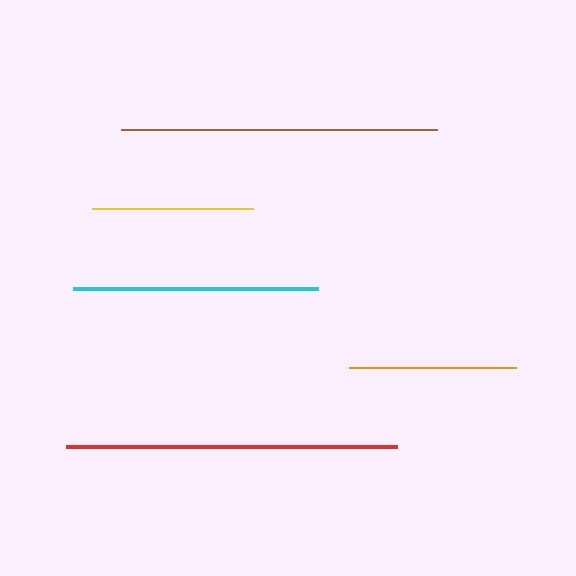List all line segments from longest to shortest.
From longest to shortest: red, brown, cyan, orange, yellow.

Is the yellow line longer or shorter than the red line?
The red line is longer than the yellow line.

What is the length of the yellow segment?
The yellow segment is approximately 161 pixels long.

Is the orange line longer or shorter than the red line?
The red line is longer than the orange line.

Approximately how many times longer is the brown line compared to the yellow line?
The brown line is approximately 2.0 times the length of the yellow line.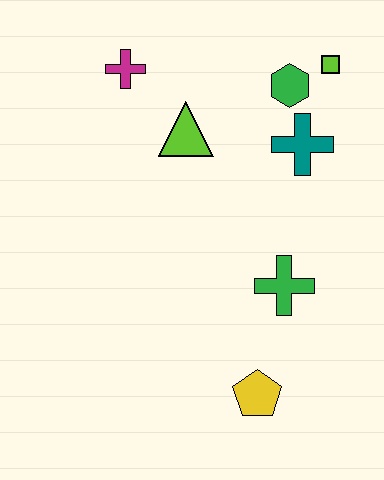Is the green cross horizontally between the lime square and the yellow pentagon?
Yes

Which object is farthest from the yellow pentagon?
The magenta cross is farthest from the yellow pentagon.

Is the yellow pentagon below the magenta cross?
Yes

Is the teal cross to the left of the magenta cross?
No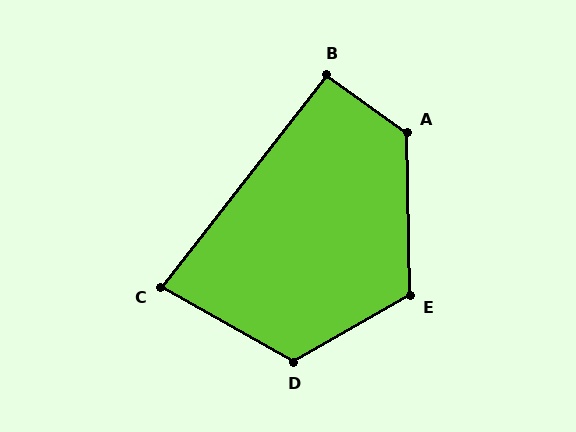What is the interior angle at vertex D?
Approximately 121 degrees (obtuse).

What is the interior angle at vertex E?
Approximately 119 degrees (obtuse).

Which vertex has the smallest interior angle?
C, at approximately 81 degrees.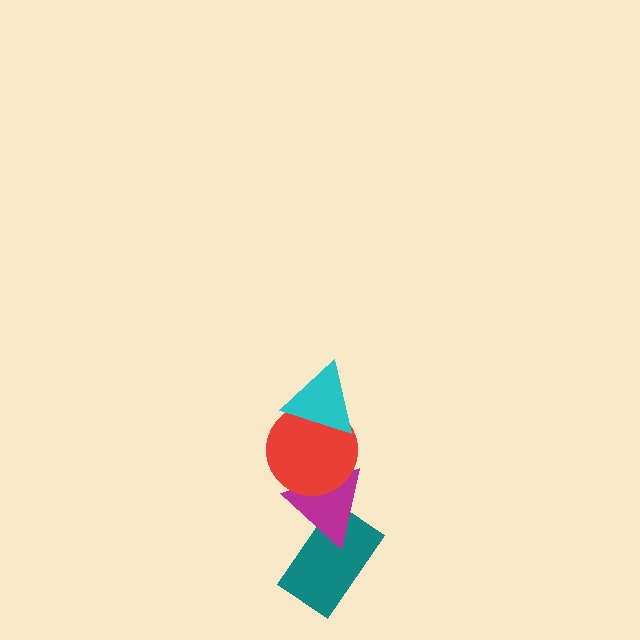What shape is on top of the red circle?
The cyan triangle is on top of the red circle.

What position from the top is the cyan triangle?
The cyan triangle is 1st from the top.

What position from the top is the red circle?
The red circle is 2nd from the top.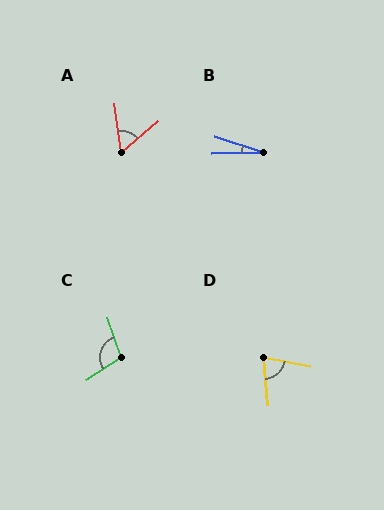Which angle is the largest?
C, at approximately 104 degrees.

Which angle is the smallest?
B, at approximately 20 degrees.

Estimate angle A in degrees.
Approximately 57 degrees.